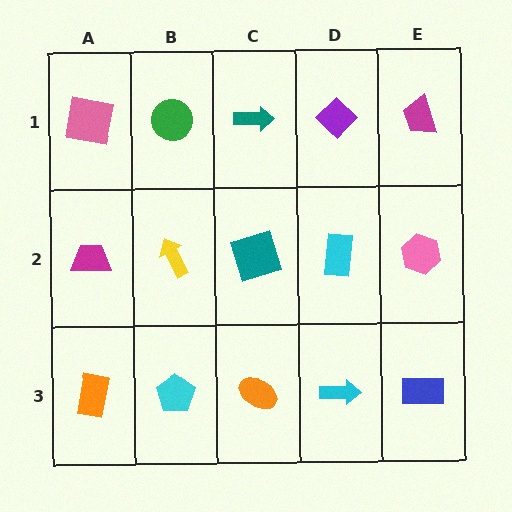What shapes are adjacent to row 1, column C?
A teal square (row 2, column C), a green circle (row 1, column B), a purple diamond (row 1, column D).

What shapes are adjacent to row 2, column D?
A purple diamond (row 1, column D), a cyan arrow (row 3, column D), a teal square (row 2, column C), a pink hexagon (row 2, column E).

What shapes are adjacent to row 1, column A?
A magenta trapezoid (row 2, column A), a green circle (row 1, column B).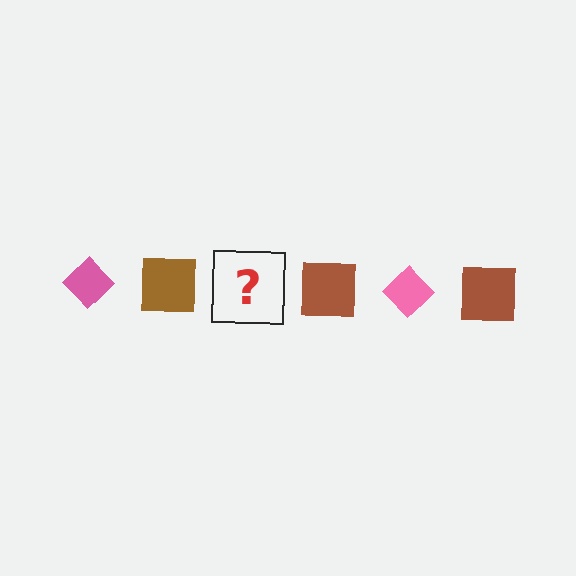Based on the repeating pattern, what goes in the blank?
The blank should be a pink diamond.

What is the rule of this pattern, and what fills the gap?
The rule is that the pattern alternates between pink diamond and brown square. The gap should be filled with a pink diamond.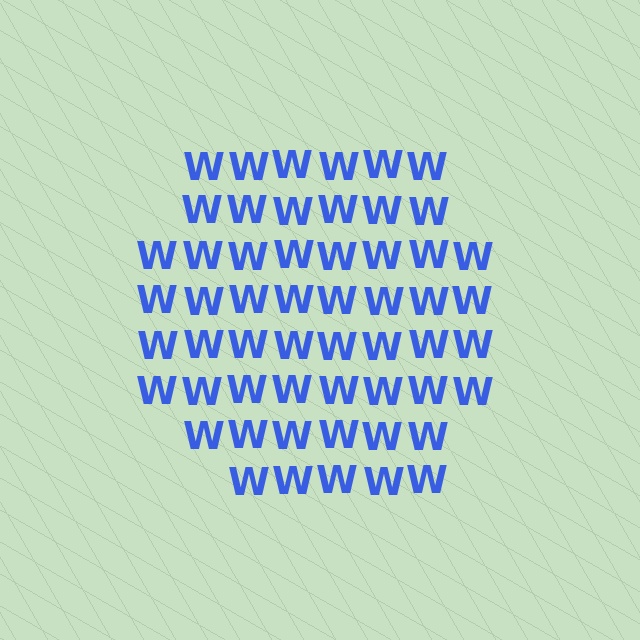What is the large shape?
The large shape is a hexagon.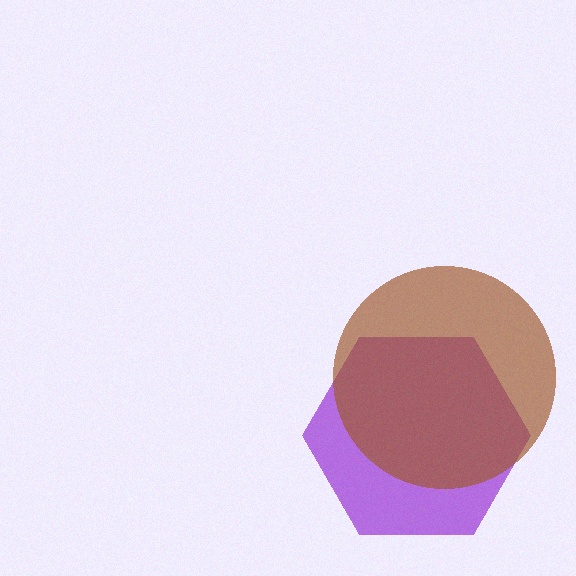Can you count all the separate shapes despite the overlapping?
Yes, there are 2 separate shapes.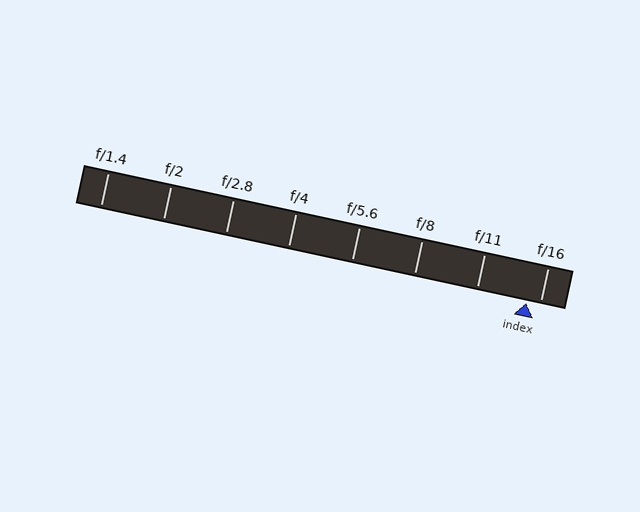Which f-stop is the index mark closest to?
The index mark is closest to f/16.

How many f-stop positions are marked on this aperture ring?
There are 8 f-stop positions marked.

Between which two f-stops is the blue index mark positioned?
The index mark is between f/11 and f/16.